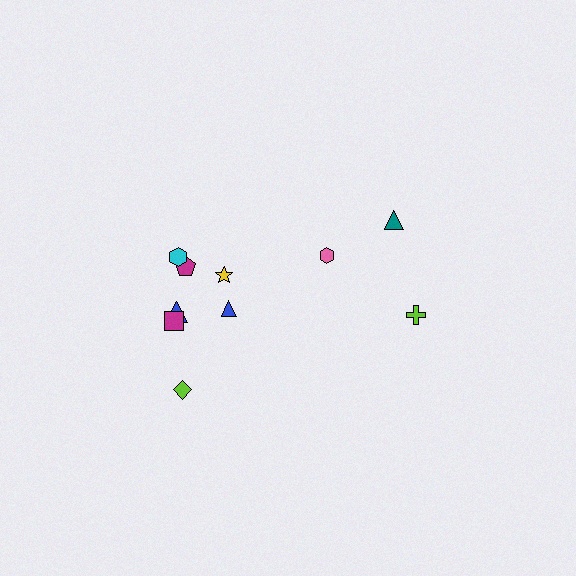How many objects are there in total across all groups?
There are 10 objects.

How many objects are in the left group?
There are 7 objects.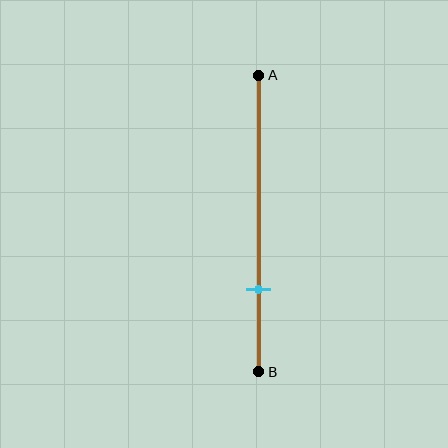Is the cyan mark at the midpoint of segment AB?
No, the mark is at about 70% from A, not at the 50% midpoint.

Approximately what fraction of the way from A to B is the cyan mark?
The cyan mark is approximately 70% of the way from A to B.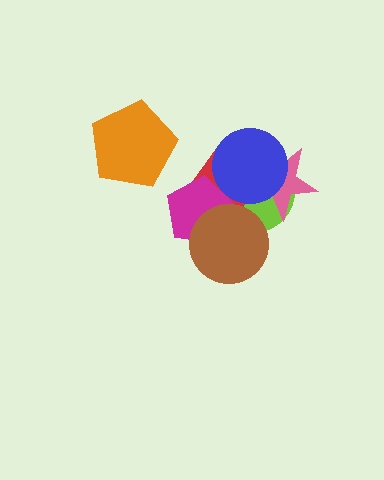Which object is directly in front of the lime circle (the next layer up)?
The red diamond is directly in front of the lime circle.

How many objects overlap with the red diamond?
4 objects overlap with the red diamond.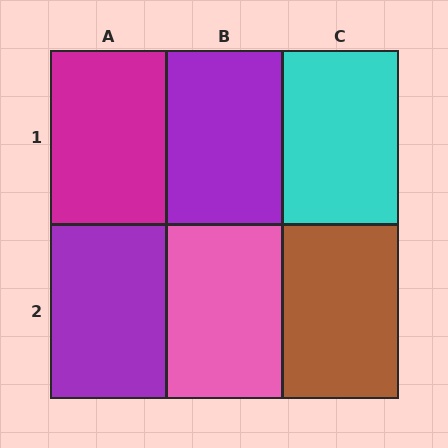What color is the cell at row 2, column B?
Pink.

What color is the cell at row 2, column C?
Brown.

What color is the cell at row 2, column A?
Purple.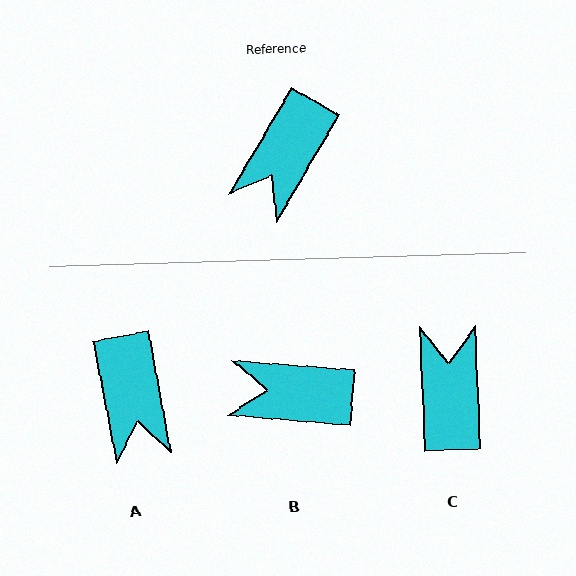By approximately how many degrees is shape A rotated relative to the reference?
Approximately 41 degrees counter-clockwise.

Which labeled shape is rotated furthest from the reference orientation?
C, about 148 degrees away.